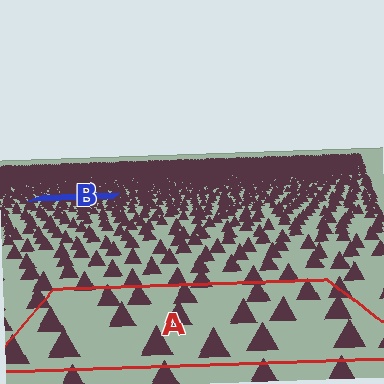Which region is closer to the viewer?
Region A is closer. The texture elements there are larger and more spread out.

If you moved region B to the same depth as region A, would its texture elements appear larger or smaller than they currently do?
They would appear larger. At a closer depth, the same texture elements are projected at a bigger on-screen size.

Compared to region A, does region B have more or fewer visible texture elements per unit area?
Region B has more texture elements per unit area — they are packed more densely because it is farther away.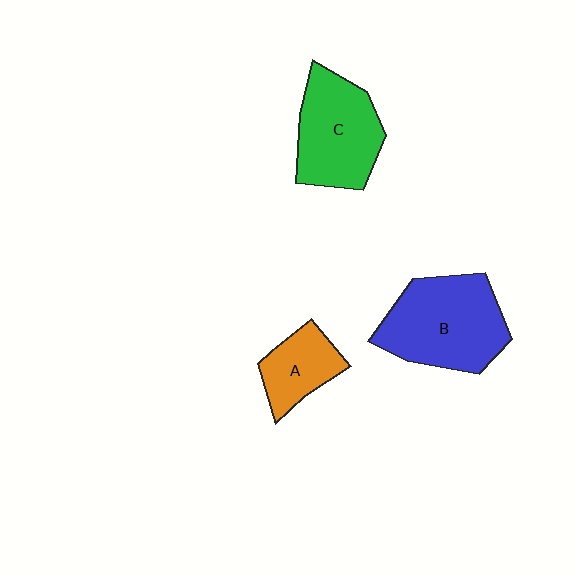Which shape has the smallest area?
Shape A (orange).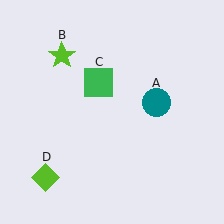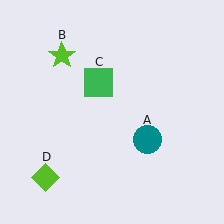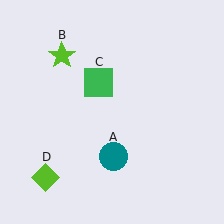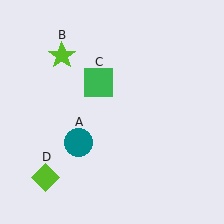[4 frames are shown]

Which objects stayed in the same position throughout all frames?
Lime star (object B) and green square (object C) and lime diamond (object D) remained stationary.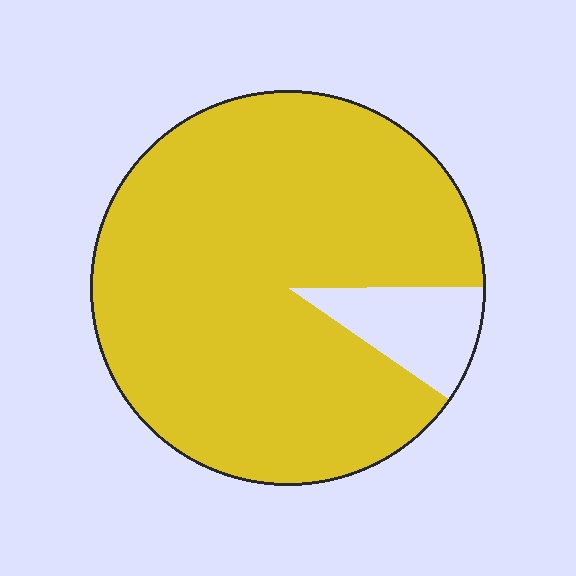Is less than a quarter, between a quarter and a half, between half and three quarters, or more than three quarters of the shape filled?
More than three quarters.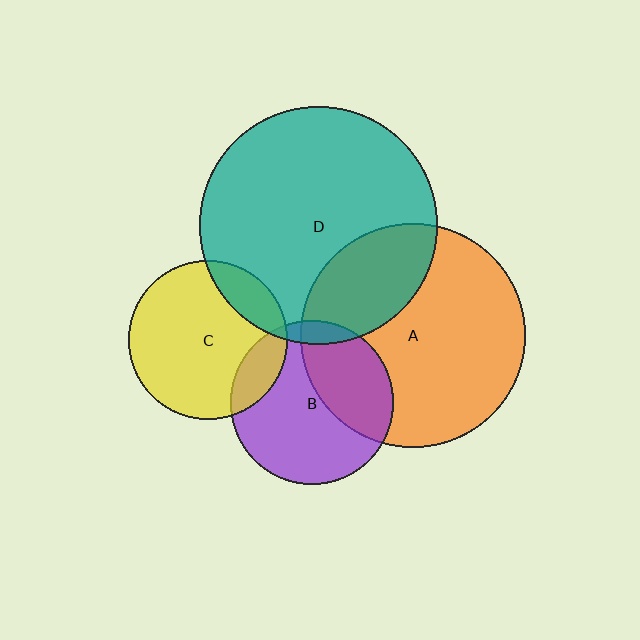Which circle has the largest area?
Circle D (teal).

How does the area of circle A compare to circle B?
Approximately 1.9 times.